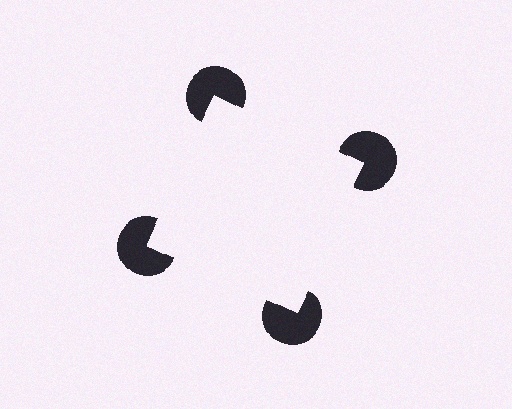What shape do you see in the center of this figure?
An illusory square — its edges are inferred from the aligned wedge cuts in the pac-man discs, not physically drawn.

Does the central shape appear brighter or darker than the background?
It typically appears slightly brighter than the background, even though no actual brightness change is drawn.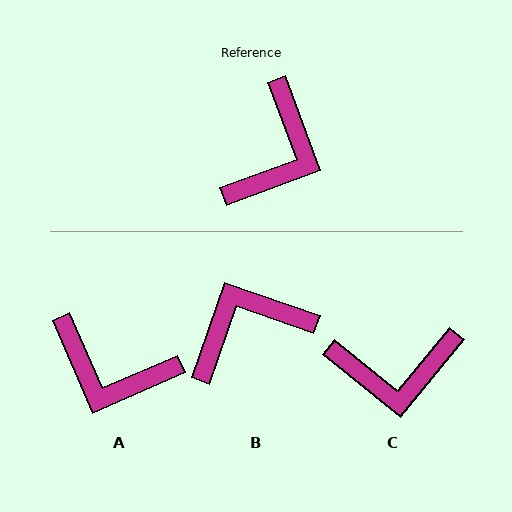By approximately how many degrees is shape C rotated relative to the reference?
Approximately 59 degrees clockwise.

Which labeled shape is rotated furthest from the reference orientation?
B, about 141 degrees away.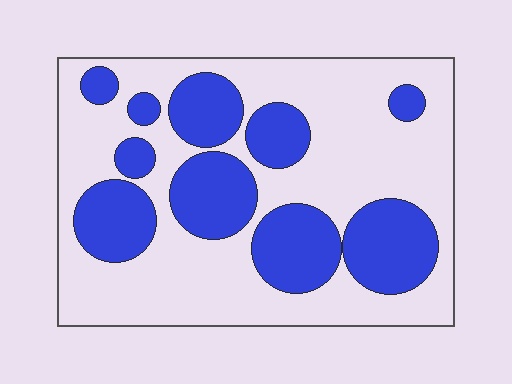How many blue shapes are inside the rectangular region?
10.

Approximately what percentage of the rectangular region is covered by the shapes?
Approximately 35%.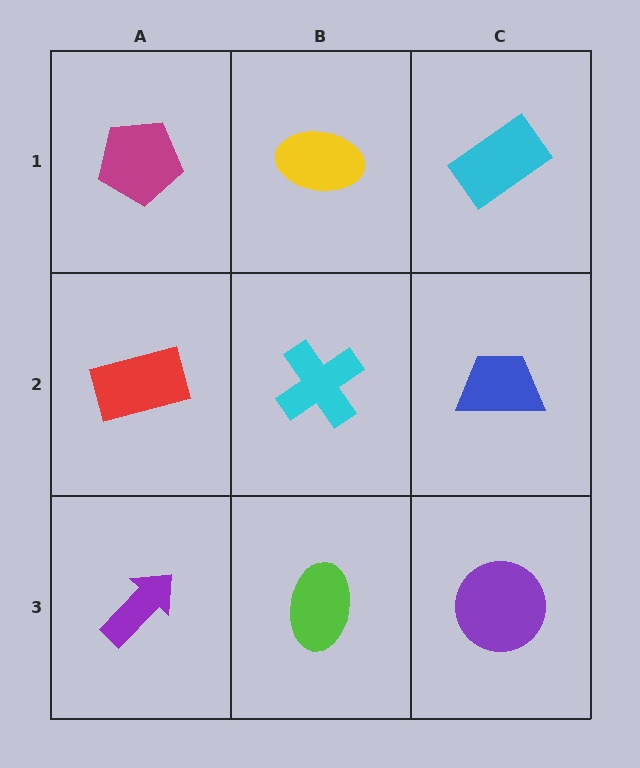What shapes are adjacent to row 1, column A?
A red rectangle (row 2, column A), a yellow ellipse (row 1, column B).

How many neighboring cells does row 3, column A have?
2.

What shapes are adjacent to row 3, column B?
A cyan cross (row 2, column B), a purple arrow (row 3, column A), a purple circle (row 3, column C).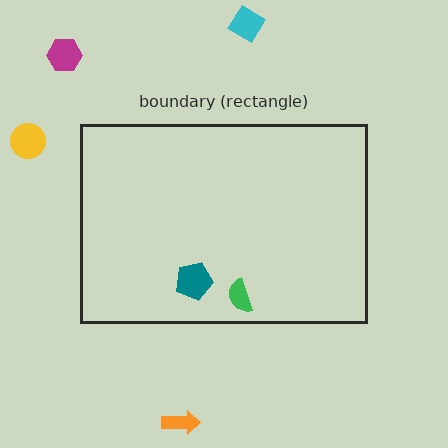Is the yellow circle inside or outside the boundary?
Outside.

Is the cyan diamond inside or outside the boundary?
Outside.